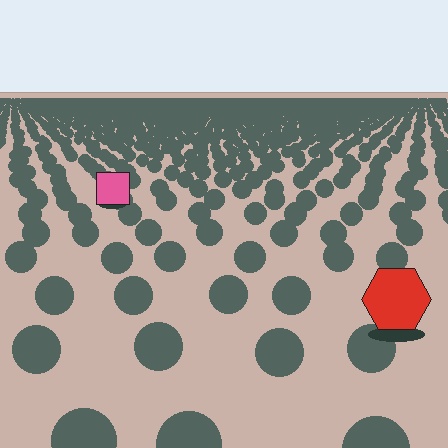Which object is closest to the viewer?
The red hexagon is closest. The texture marks near it are larger and more spread out.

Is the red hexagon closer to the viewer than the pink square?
Yes. The red hexagon is closer — you can tell from the texture gradient: the ground texture is coarser near it.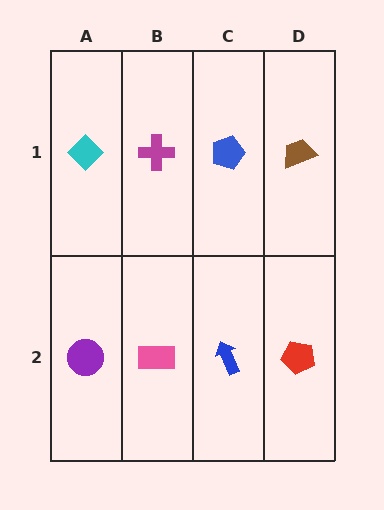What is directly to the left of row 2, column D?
A blue arrow.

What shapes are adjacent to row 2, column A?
A cyan diamond (row 1, column A), a pink rectangle (row 2, column B).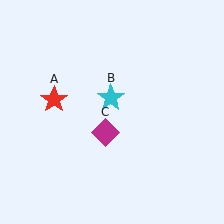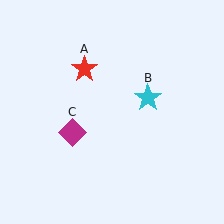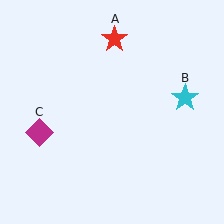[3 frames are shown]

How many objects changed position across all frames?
3 objects changed position: red star (object A), cyan star (object B), magenta diamond (object C).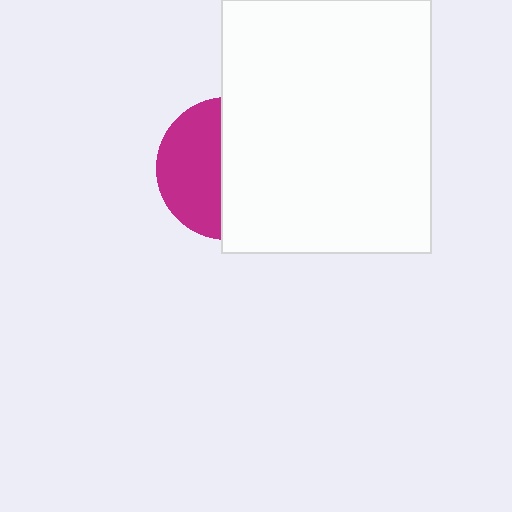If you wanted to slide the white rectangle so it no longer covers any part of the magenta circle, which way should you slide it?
Slide it right — that is the most direct way to separate the two shapes.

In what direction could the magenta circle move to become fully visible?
The magenta circle could move left. That would shift it out from behind the white rectangle entirely.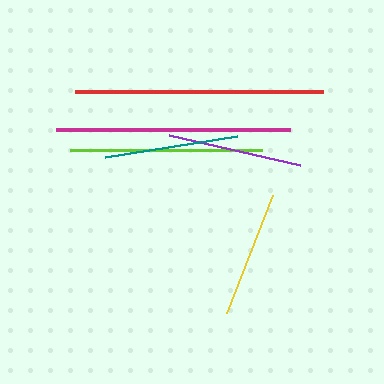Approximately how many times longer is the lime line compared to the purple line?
The lime line is approximately 1.4 times the length of the purple line.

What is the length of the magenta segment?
The magenta segment is approximately 235 pixels long.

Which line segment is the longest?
The red line is the longest at approximately 248 pixels.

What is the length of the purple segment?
The purple segment is approximately 135 pixels long.